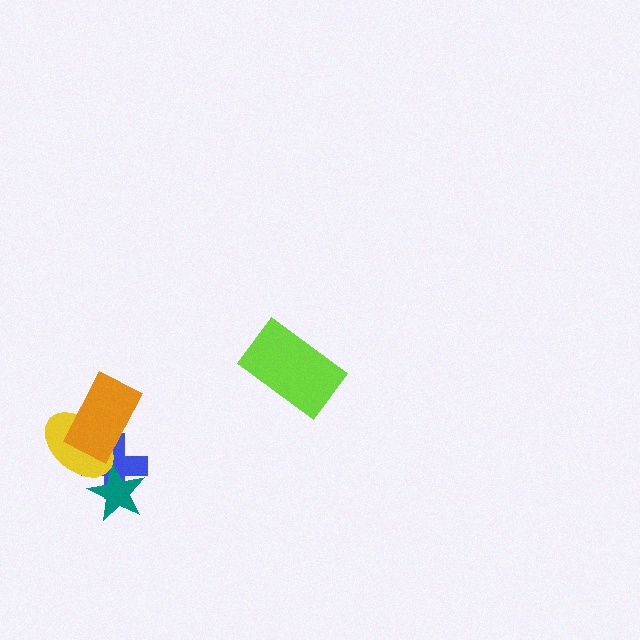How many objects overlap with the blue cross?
3 objects overlap with the blue cross.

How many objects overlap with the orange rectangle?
2 objects overlap with the orange rectangle.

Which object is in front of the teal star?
The yellow ellipse is in front of the teal star.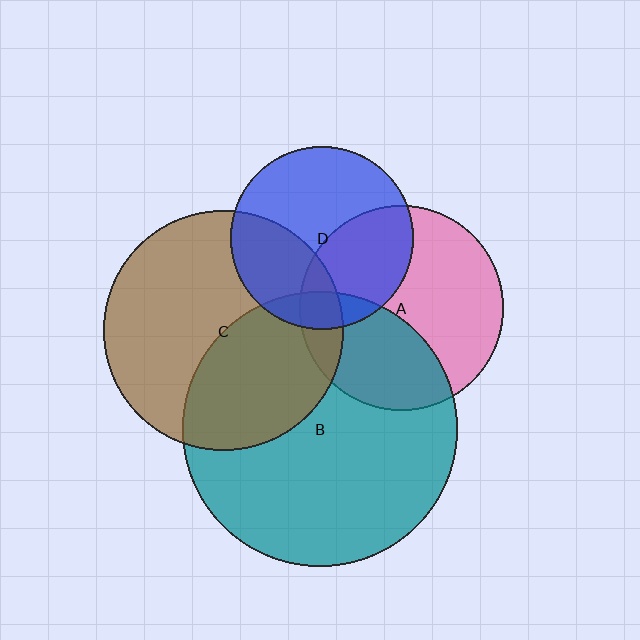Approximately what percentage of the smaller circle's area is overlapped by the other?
Approximately 10%.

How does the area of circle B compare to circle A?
Approximately 1.8 times.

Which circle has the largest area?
Circle B (teal).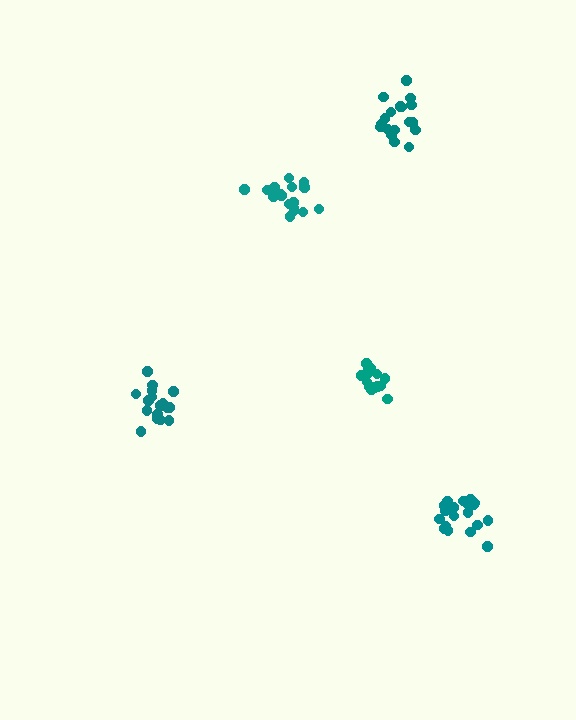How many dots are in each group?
Group 1: 21 dots, Group 2: 15 dots, Group 3: 17 dots, Group 4: 18 dots, Group 5: 19 dots (90 total).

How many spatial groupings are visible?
There are 5 spatial groupings.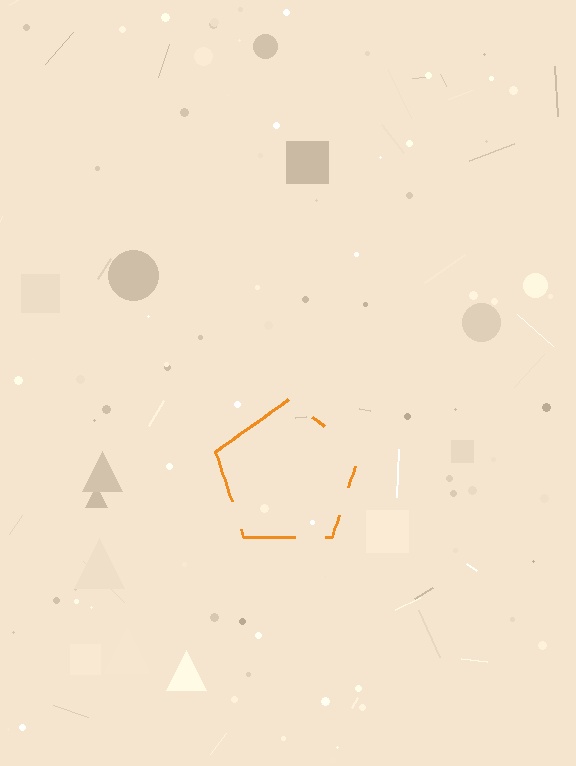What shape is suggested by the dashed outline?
The dashed outline suggests a pentagon.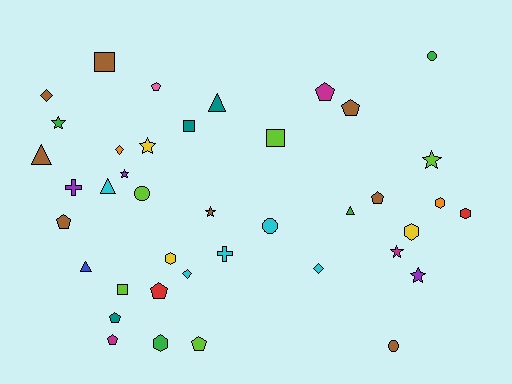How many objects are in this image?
There are 40 objects.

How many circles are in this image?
There are 4 circles.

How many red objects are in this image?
There are 2 red objects.